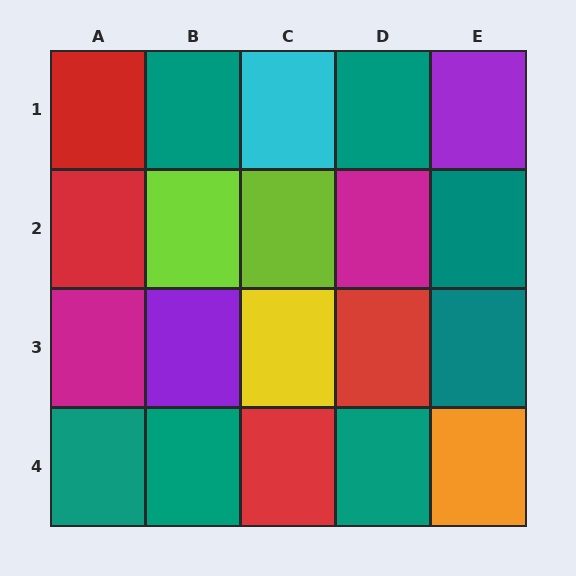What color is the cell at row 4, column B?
Teal.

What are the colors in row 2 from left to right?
Red, lime, lime, magenta, teal.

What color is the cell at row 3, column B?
Purple.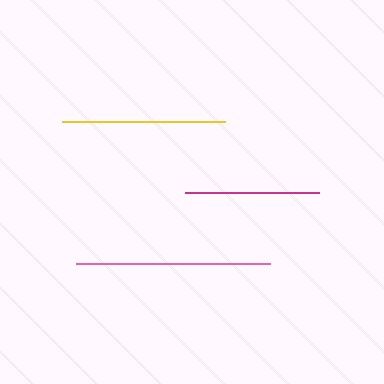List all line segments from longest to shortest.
From longest to shortest: pink, yellow, magenta.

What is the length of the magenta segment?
The magenta segment is approximately 134 pixels long.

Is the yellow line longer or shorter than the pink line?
The pink line is longer than the yellow line.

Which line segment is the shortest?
The magenta line is the shortest at approximately 134 pixels.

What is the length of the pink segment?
The pink segment is approximately 194 pixels long.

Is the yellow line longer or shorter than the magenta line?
The yellow line is longer than the magenta line.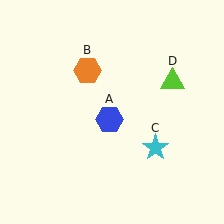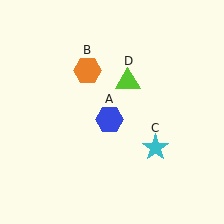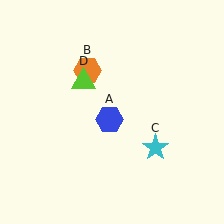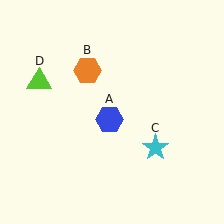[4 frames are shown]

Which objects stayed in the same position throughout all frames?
Blue hexagon (object A) and orange hexagon (object B) and cyan star (object C) remained stationary.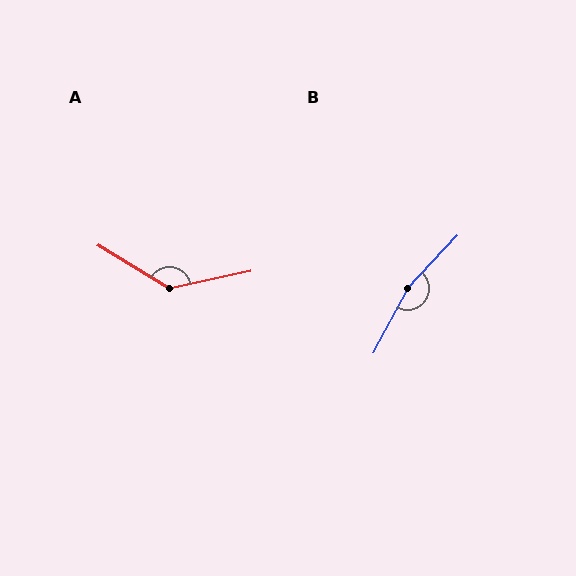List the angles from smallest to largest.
A (136°), B (165°).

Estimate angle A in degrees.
Approximately 136 degrees.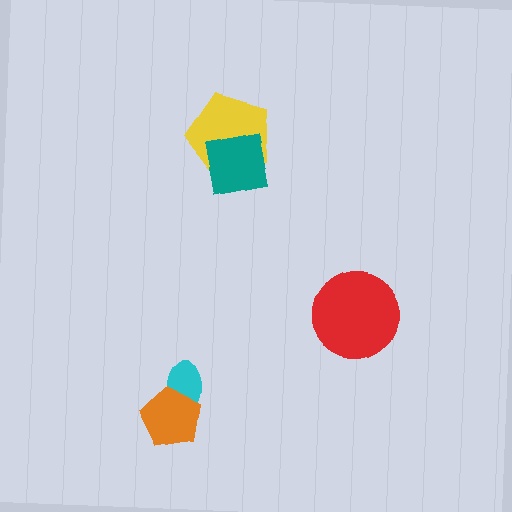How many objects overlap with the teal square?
1 object overlaps with the teal square.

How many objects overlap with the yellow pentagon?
1 object overlaps with the yellow pentagon.